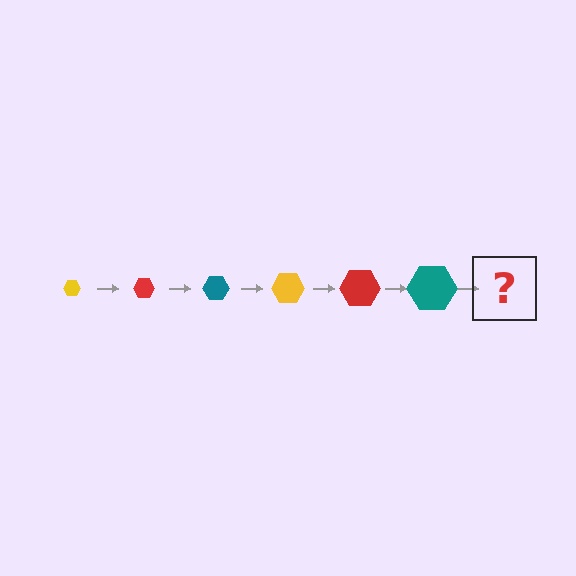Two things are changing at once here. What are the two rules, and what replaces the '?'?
The two rules are that the hexagon grows larger each step and the color cycles through yellow, red, and teal. The '?' should be a yellow hexagon, larger than the previous one.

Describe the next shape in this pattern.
It should be a yellow hexagon, larger than the previous one.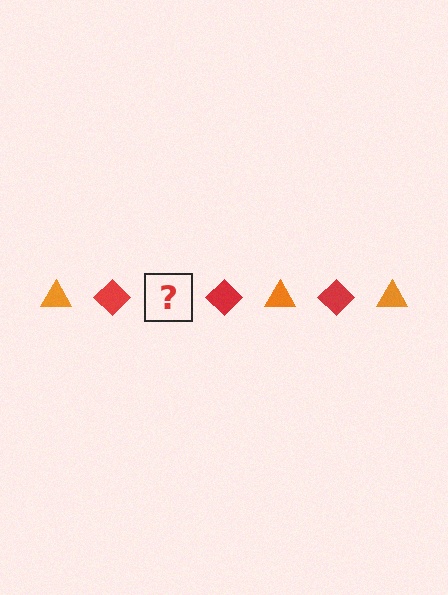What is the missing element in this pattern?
The missing element is an orange triangle.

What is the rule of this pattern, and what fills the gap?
The rule is that the pattern alternates between orange triangle and red diamond. The gap should be filled with an orange triangle.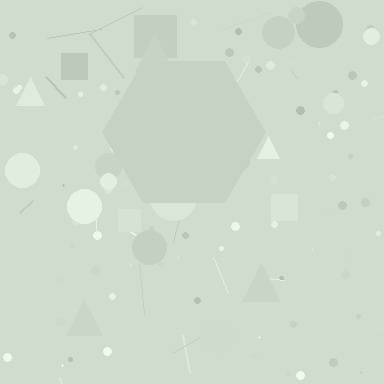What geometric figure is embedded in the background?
A hexagon is embedded in the background.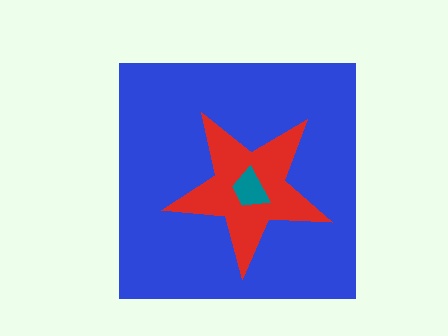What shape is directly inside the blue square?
The red star.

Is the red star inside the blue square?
Yes.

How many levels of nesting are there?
3.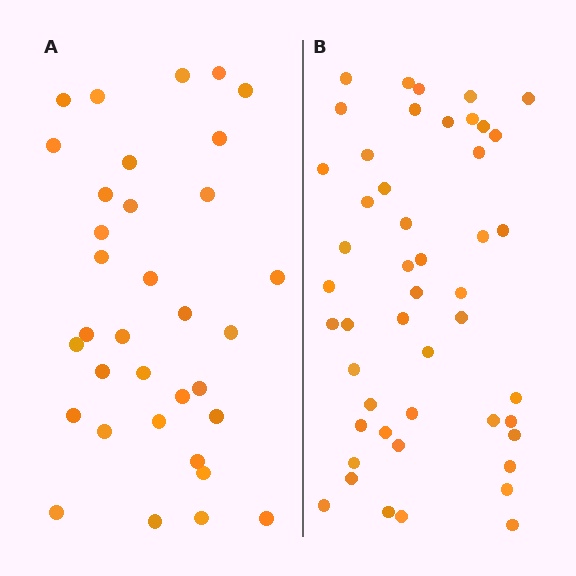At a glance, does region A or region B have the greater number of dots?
Region B (the right region) has more dots.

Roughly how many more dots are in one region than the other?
Region B has approximately 15 more dots than region A.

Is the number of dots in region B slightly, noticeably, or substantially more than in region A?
Region B has noticeably more, but not dramatically so. The ratio is roughly 1.4 to 1.